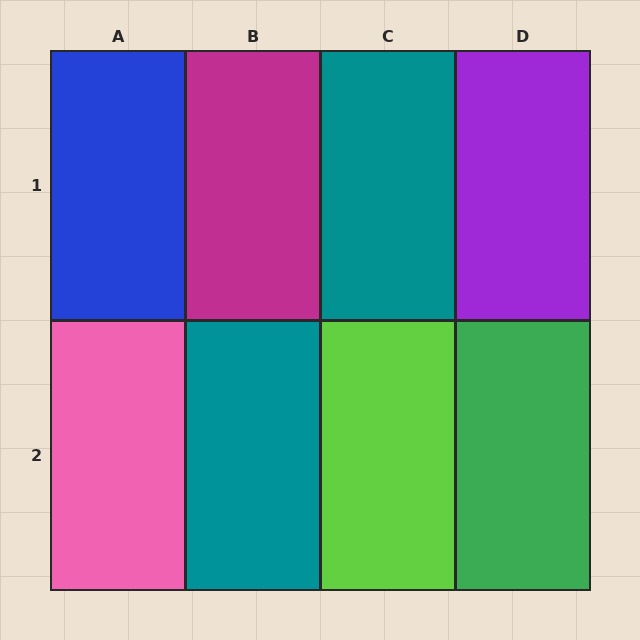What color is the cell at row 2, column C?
Lime.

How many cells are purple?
1 cell is purple.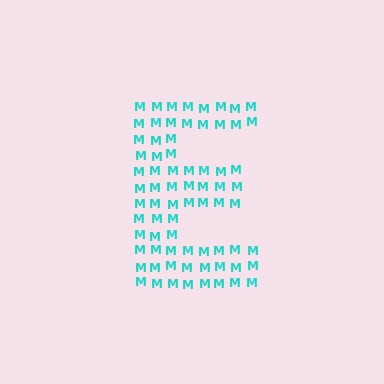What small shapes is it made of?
It is made of small letter M's.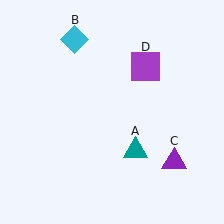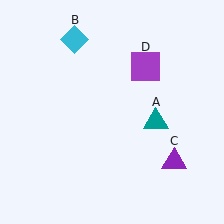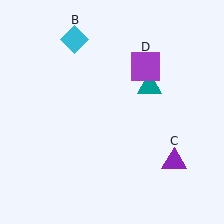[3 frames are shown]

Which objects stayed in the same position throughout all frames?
Cyan diamond (object B) and purple triangle (object C) and purple square (object D) remained stationary.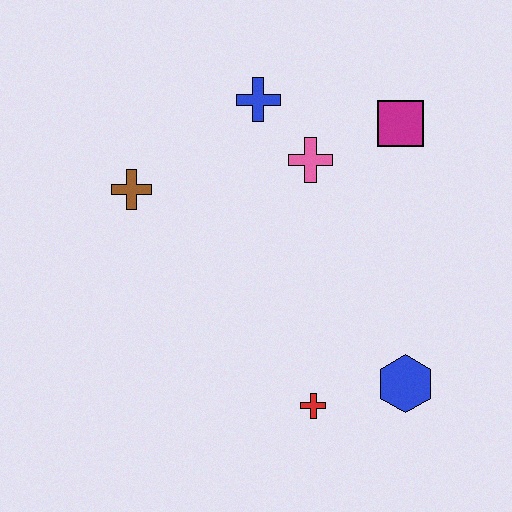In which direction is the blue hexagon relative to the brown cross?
The blue hexagon is to the right of the brown cross.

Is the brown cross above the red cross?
Yes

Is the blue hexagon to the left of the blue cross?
No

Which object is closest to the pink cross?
The blue cross is closest to the pink cross.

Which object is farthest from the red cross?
The blue cross is farthest from the red cross.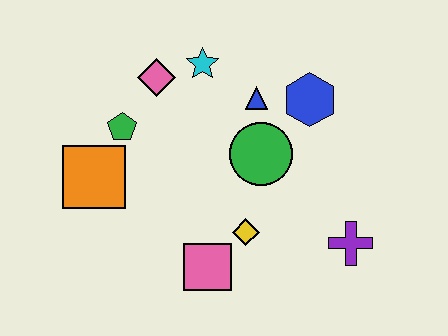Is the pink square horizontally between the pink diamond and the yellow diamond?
Yes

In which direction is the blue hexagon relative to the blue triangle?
The blue hexagon is to the right of the blue triangle.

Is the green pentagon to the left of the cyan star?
Yes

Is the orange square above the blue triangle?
No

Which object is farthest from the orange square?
The purple cross is farthest from the orange square.